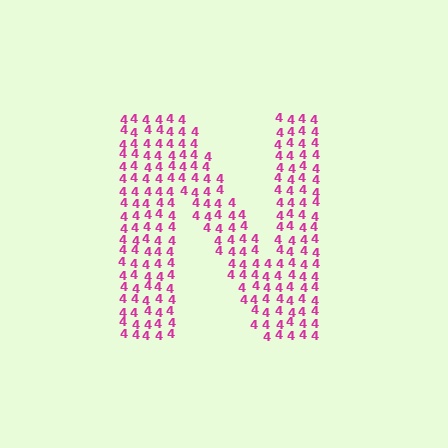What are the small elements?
The small elements are digit 4's.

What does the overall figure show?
The overall figure shows the letter N.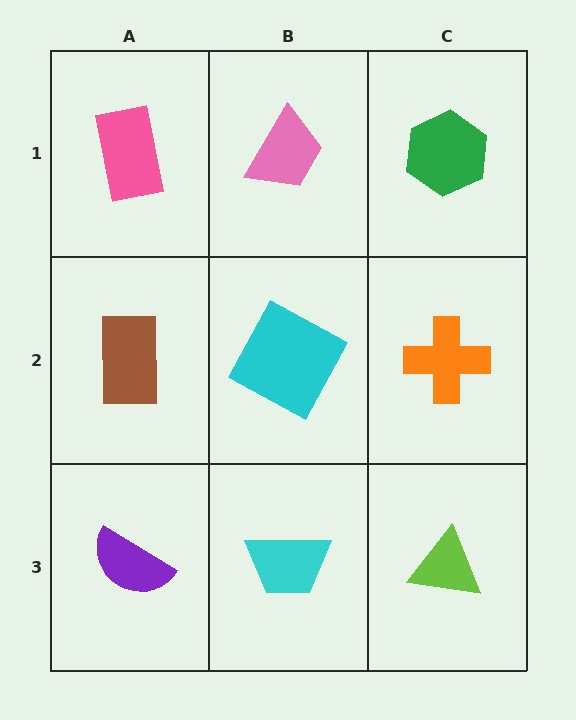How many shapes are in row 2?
3 shapes.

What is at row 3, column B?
A cyan trapezoid.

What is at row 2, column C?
An orange cross.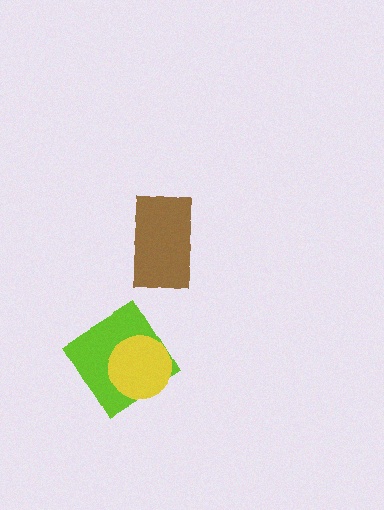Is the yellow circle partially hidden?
No, no other shape covers it.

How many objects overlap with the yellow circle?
1 object overlaps with the yellow circle.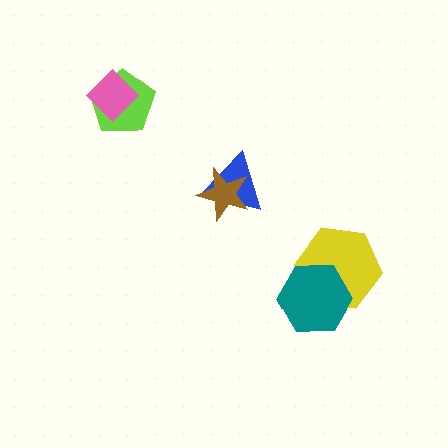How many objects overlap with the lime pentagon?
1 object overlaps with the lime pentagon.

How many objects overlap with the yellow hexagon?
1 object overlaps with the yellow hexagon.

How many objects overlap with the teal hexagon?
1 object overlaps with the teal hexagon.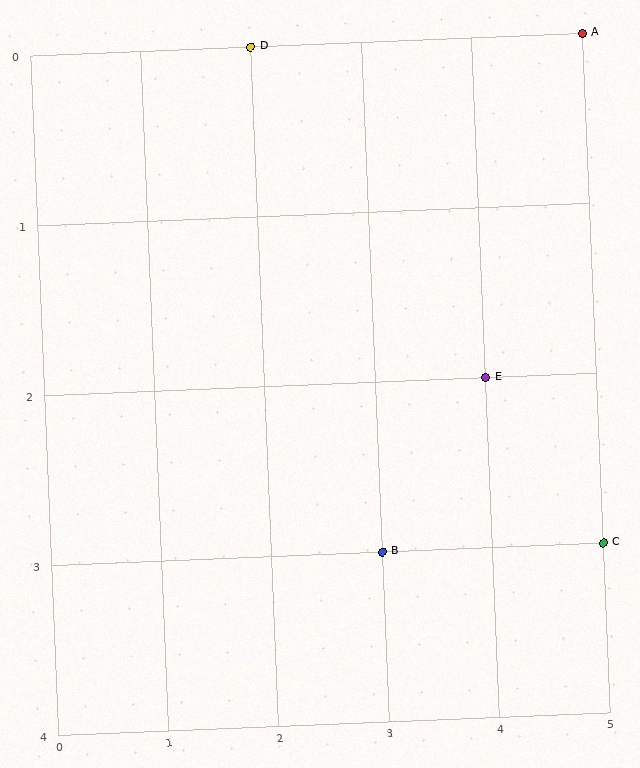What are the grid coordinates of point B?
Point B is at grid coordinates (3, 3).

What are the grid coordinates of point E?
Point E is at grid coordinates (4, 2).